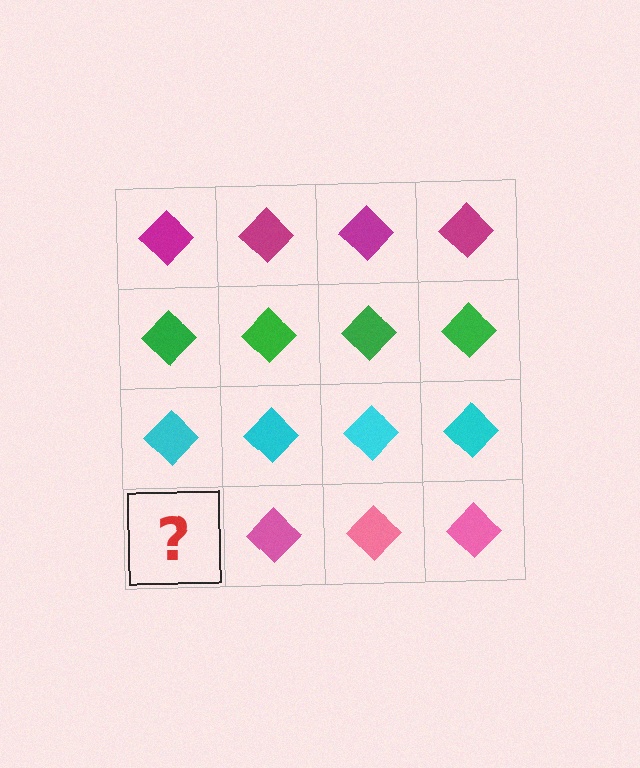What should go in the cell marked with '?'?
The missing cell should contain a pink diamond.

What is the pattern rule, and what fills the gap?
The rule is that each row has a consistent color. The gap should be filled with a pink diamond.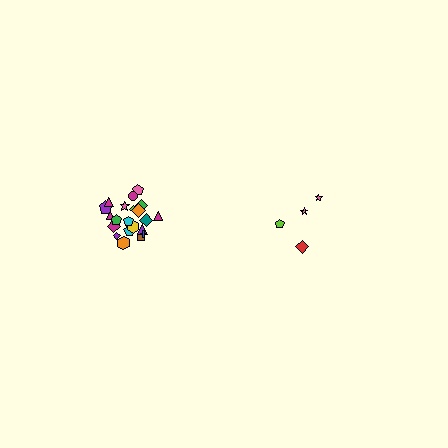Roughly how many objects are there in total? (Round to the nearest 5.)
Roughly 25 objects in total.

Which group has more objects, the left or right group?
The left group.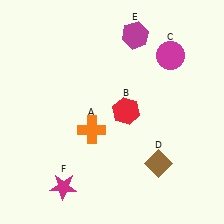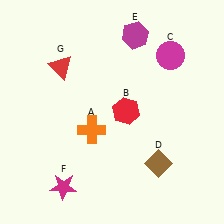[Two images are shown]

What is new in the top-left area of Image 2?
A red triangle (G) was added in the top-left area of Image 2.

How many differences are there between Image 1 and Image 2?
There is 1 difference between the two images.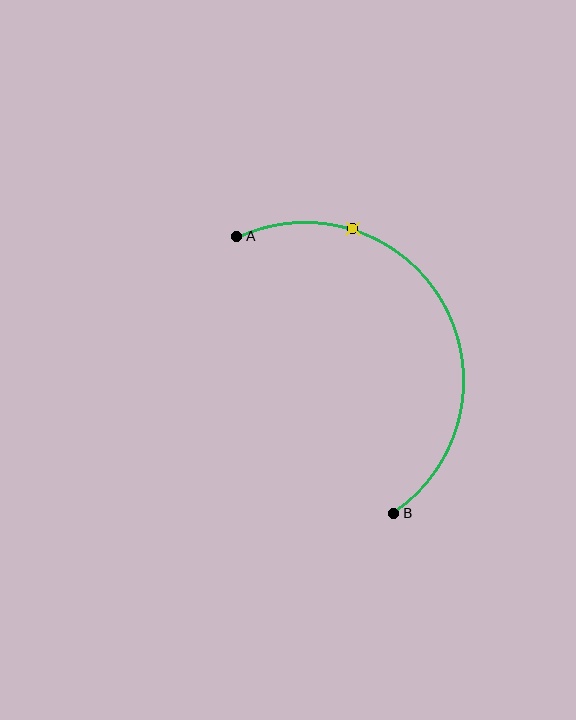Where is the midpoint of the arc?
The arc midpoint is the point on the curve farthest from the straight line joining A and B. It sits to the right of that line.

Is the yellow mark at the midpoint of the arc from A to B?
No. The yellow mark lies on the arc but is closer to endpoint A. The arc midpoint would be at the point on the curve equidistant along the arc from both A and B.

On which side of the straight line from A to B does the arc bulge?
The arc bulges to the right of the straight line connecting A and B.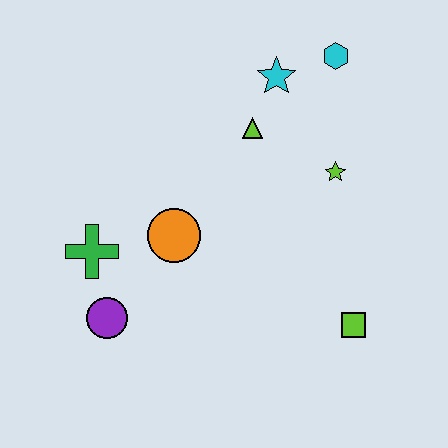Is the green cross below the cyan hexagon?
Yes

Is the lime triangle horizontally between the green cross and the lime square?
Yes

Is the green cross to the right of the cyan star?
No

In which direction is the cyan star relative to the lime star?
The cyan star is above the lime star.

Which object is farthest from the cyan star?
The purple circle is farthest from the cyan star.